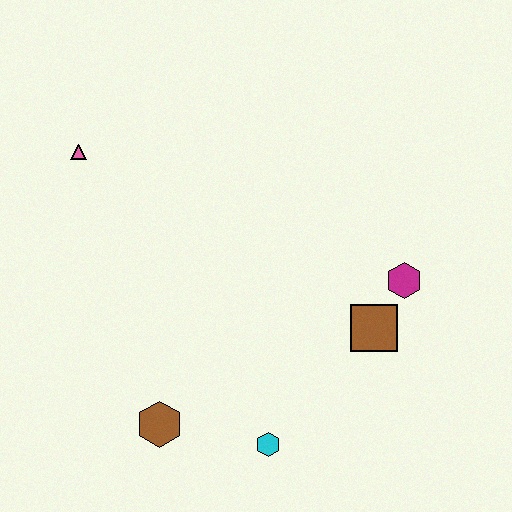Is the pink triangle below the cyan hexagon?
No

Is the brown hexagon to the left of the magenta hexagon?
Yes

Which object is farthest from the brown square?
The pink triangle is farthest from the brown square.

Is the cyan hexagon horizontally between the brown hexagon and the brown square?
Yes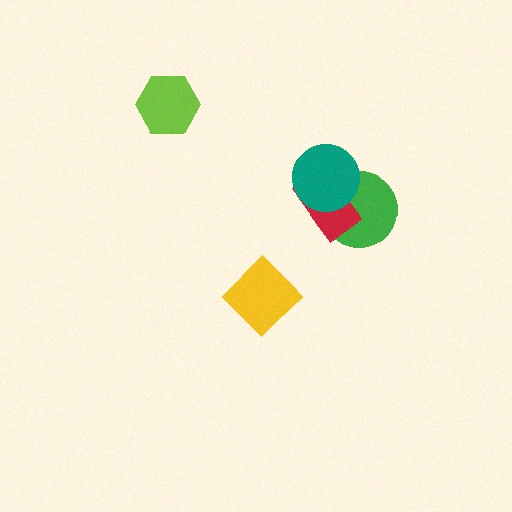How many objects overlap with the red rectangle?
2 objects overlap with the red rectangle.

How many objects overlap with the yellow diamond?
0 objects overlap with the yellow diamond.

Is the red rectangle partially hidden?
Yes, it is partially covered by another shape.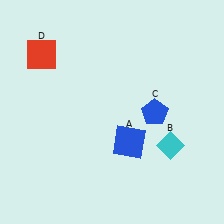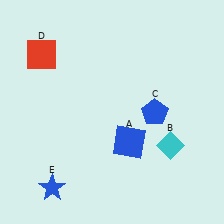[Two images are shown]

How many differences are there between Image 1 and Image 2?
There is 1 difference between the two images.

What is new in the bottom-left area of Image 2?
A blue star (E) was added in the bottom-left area of Image 2.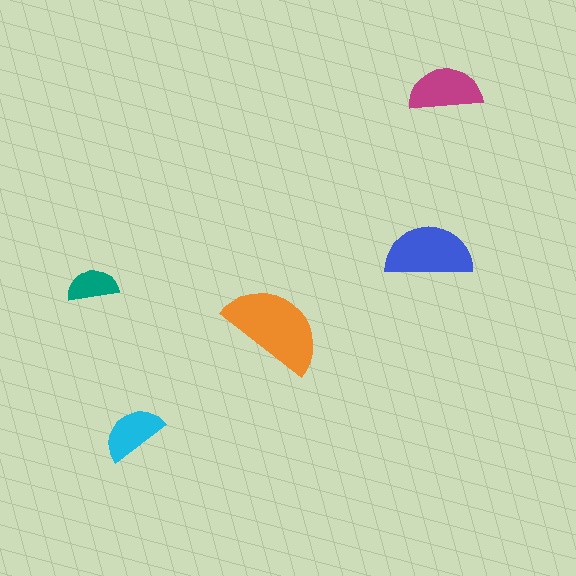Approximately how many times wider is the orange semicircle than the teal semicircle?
About 2 times wider.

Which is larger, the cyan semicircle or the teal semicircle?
The cyan one.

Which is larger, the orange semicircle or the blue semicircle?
The orange one.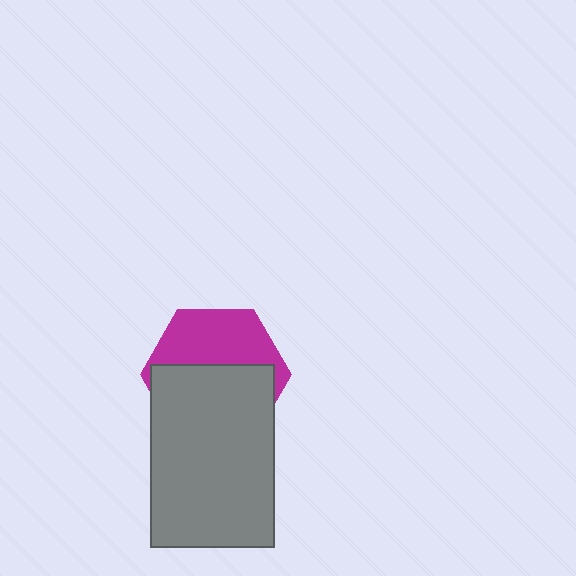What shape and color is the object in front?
The object in front is a gray rectangle.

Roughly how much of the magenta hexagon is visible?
A small part of it is visible (roughly 42%).